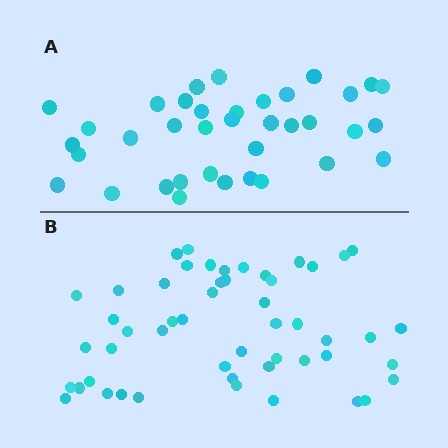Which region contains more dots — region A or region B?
Region B (the bottom region) has more dots.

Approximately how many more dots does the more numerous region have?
Region B has approximately 15 more dots than region A.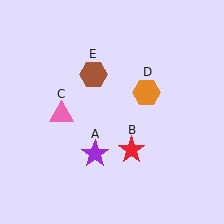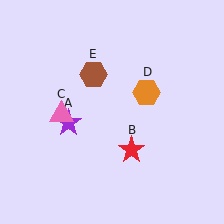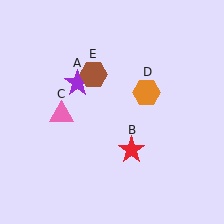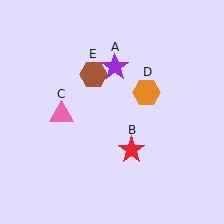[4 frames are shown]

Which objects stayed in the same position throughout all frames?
Red star (object B) and pink triangle (object C) and orange hexagon (object D) and brown hexagon (object E) remained stationary.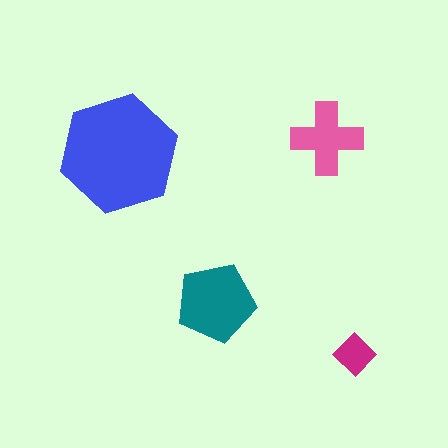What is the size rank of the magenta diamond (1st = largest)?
4th.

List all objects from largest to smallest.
The blue hexagon, the teal pentagon, the pink cross, the magenta diamond.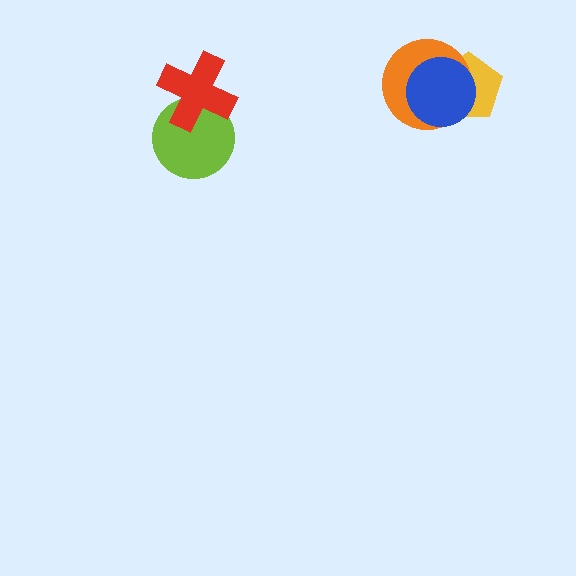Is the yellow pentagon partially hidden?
Yes, it is partially covered by another shape.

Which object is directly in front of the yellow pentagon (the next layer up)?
The orange circle is directly in front of the yellow pentagon.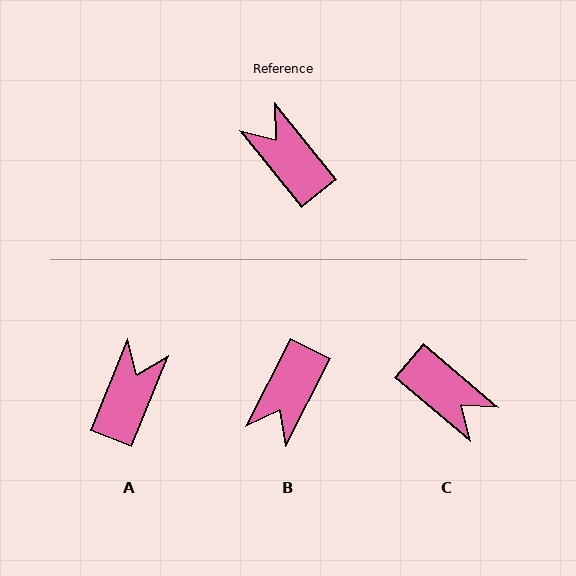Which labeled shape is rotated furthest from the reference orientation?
C, about 169 degrees away.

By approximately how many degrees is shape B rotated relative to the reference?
Approximately 114 degrees counter-clockwise.